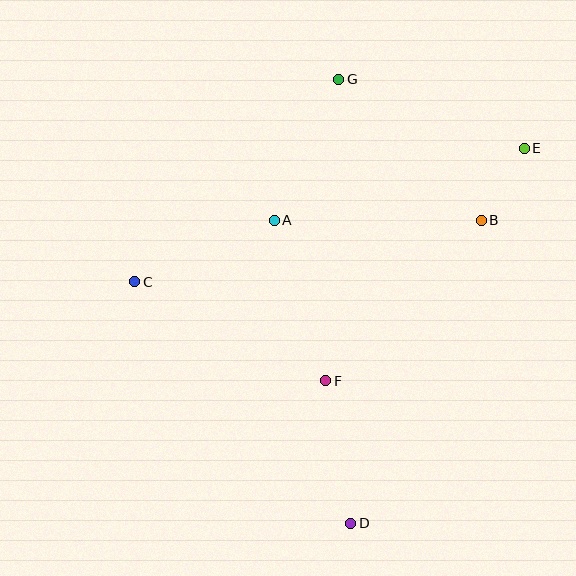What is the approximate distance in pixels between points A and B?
The distance between A and B is approximately 207 pixels.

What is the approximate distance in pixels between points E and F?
The distance between E and F is approximately 306 pixels.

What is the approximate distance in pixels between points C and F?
The distance between C and F is approximately 215 pixels.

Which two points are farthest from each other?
Points D and G are farthest from each other.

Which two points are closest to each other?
Points B and E are closest to each other.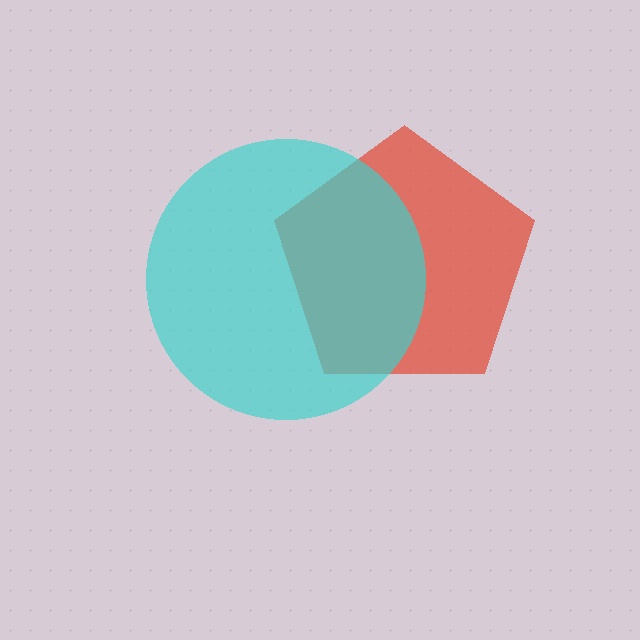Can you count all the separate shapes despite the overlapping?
Yes, there are 2 separate shapes.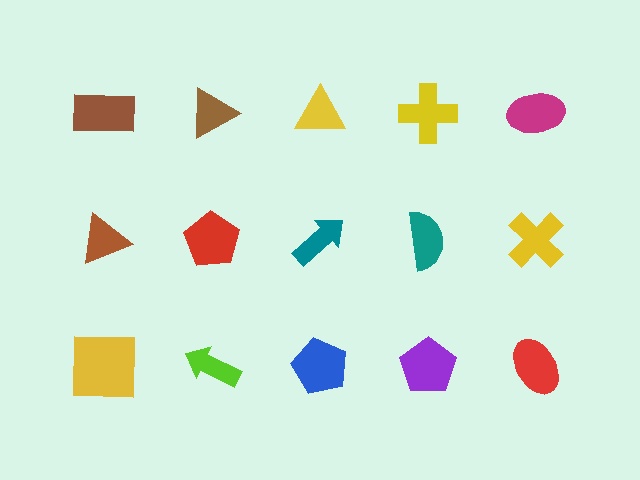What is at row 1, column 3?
A yellow triangle.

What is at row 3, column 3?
A blue pentagon.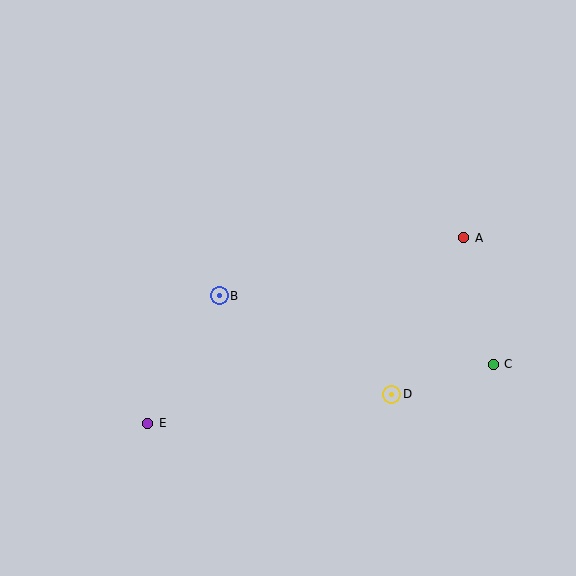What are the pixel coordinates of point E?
Point E is at (148, 423).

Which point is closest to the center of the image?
Point B at (219, 296) is closest to the center.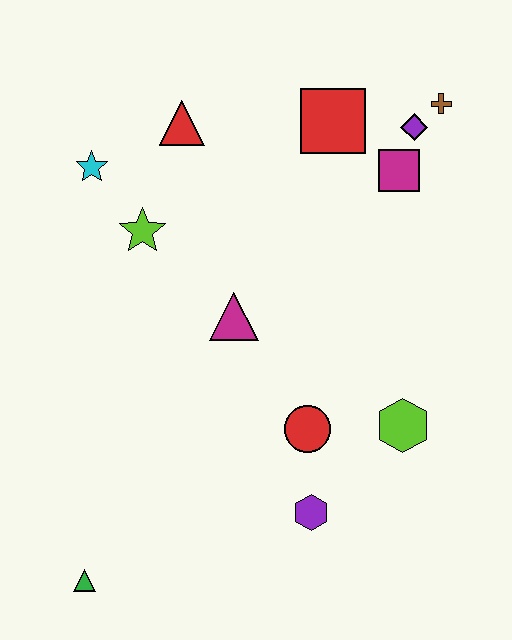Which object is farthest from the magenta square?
The green triangle is farthest from the magenta square.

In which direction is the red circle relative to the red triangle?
The red circle is below the red triangle.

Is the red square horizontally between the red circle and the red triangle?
No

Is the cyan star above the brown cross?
No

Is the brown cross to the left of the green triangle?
No